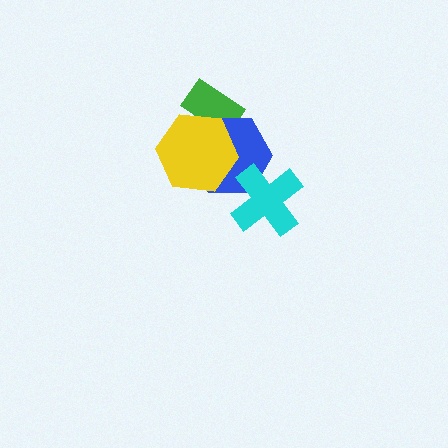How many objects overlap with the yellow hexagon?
2 objects overlap with the yellow hexagon.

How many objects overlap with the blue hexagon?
3 objects overlap with the blue hexagon.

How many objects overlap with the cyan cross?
1 object overlaps with the cyan cross.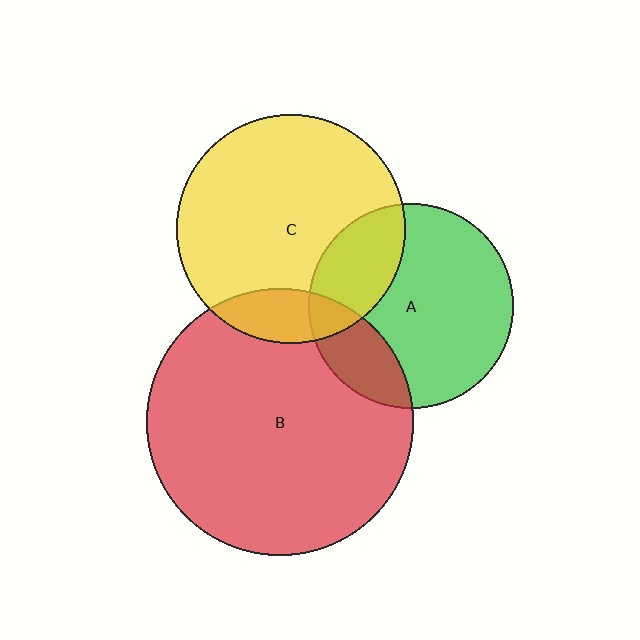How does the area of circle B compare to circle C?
Approximately 1.4 times.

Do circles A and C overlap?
Yes.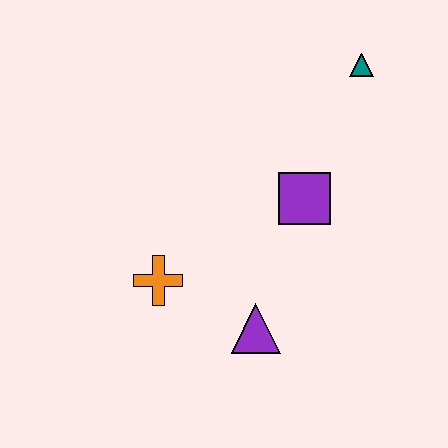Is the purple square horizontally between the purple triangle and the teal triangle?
Yes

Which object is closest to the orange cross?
The purple triangle is closest to the orange cross.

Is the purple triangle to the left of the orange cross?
No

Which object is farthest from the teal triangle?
The orange cross is farthest from the teal triangle.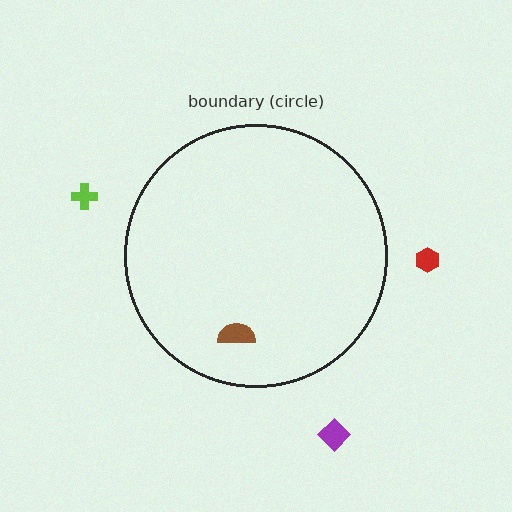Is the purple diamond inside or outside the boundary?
Outside.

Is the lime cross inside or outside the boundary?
Outside.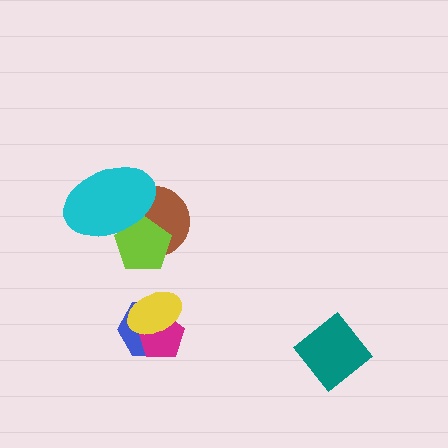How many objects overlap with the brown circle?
2 objects overlap with the brown circle.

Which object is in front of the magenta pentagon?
The yellow ellipse is in front of the magenta pentagon.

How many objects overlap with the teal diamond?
0 objects overlap with the teal diamond.